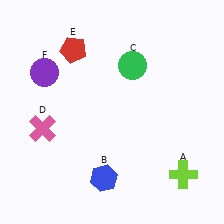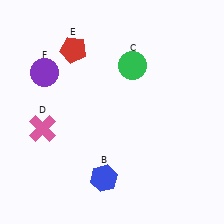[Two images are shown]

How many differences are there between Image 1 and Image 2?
There is 1 difference between the two images.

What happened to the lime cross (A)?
The lime cross (A) was removed in Image 2. It was in the bottom-right area of Image 1.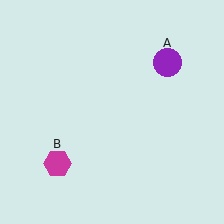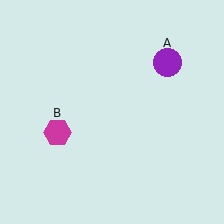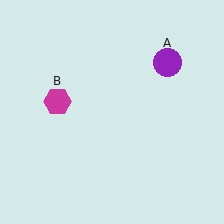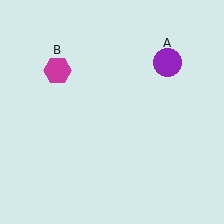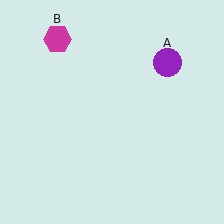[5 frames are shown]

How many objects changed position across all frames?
1 object changed position: magenta hexagon (object B).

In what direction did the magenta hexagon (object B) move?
The magenta hexagon (object B) moved up.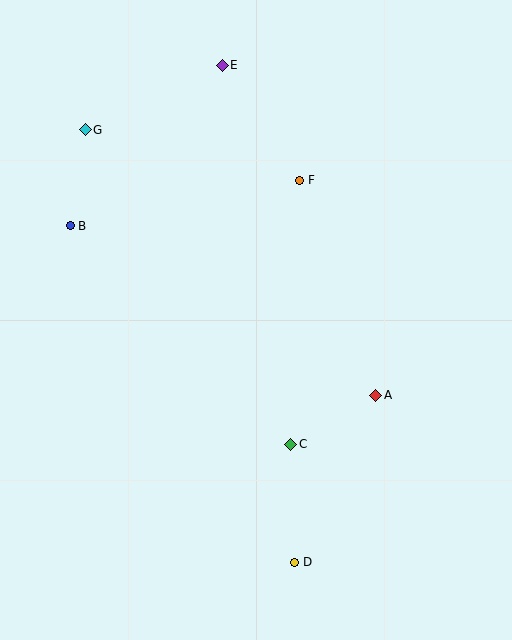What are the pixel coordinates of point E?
Point E is at (222, 65).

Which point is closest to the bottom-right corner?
Point D is closest to the bottom-right corner.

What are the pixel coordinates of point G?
Point G is at (85, 130).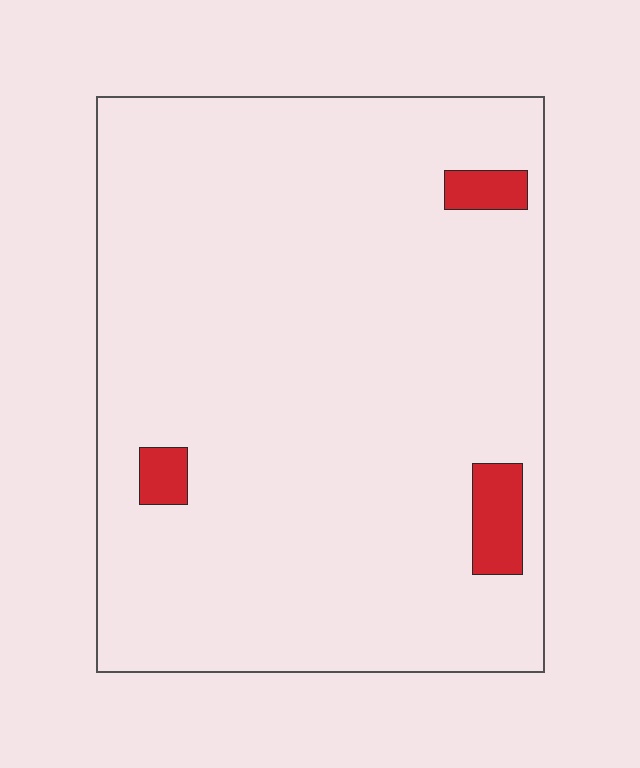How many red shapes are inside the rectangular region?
3.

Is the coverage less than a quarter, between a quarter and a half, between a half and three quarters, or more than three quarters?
Less than a quarter.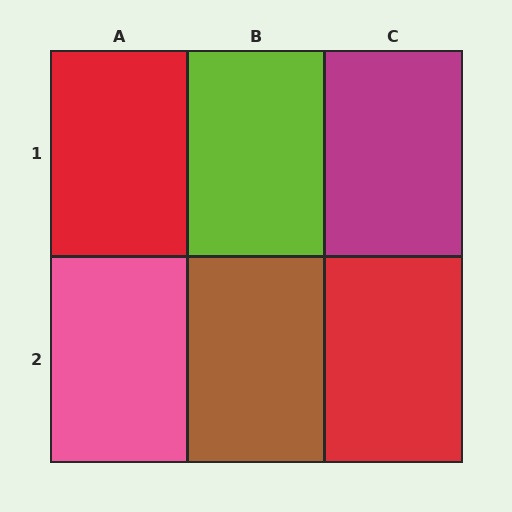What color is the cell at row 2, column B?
Brown.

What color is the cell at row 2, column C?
Red.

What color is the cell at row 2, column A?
Pink.